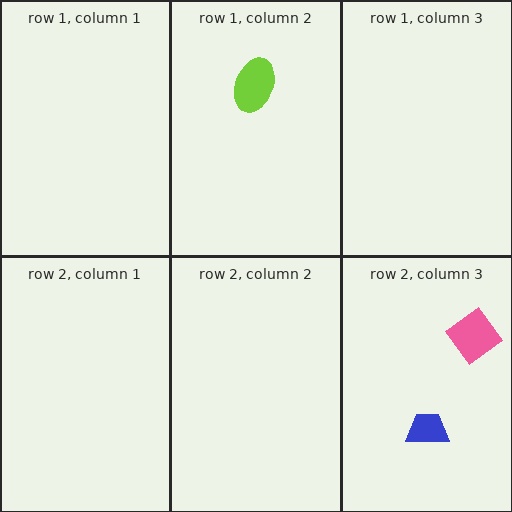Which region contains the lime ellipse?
The row 1, column 2 region.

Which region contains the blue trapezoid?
The row 2, column 3 region.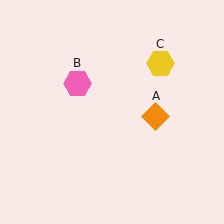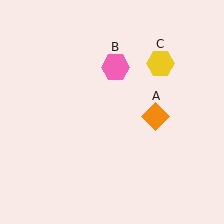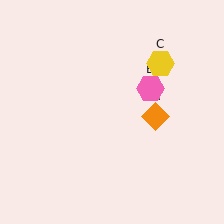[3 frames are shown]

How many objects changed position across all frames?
1 object changed position: pink hexagon (object B).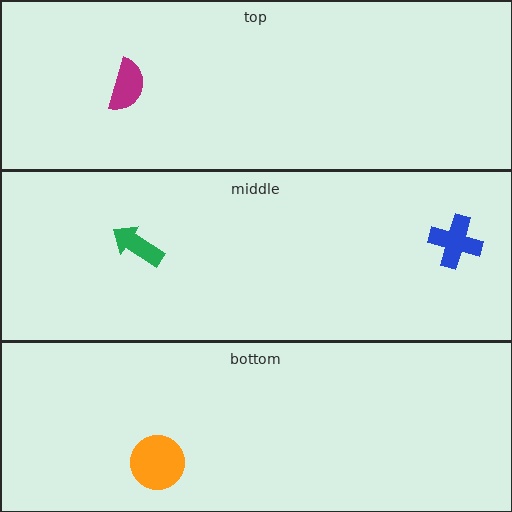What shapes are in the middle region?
The blue cross, the green arrow.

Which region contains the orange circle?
The bottom region.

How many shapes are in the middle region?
2.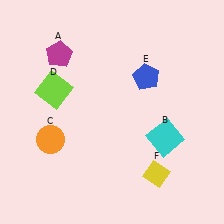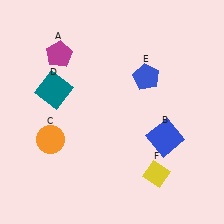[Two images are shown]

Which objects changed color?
B changed from cyan to blue. D changed from lime to teal.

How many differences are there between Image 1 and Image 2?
There are 2 differences between the two images.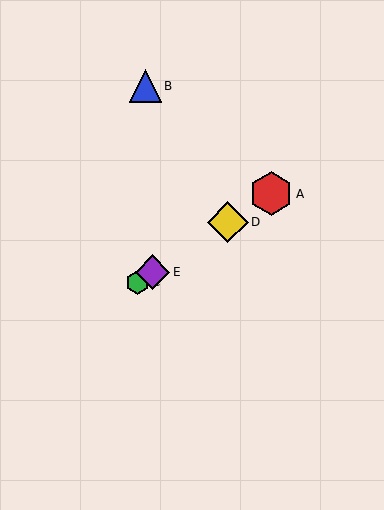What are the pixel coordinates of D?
Object D is at (228, 222).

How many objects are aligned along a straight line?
4 objects (A, C, D, E) are aligned along a straight line.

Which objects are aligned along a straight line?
Objects A, C, D, E are aligned along a straight line.